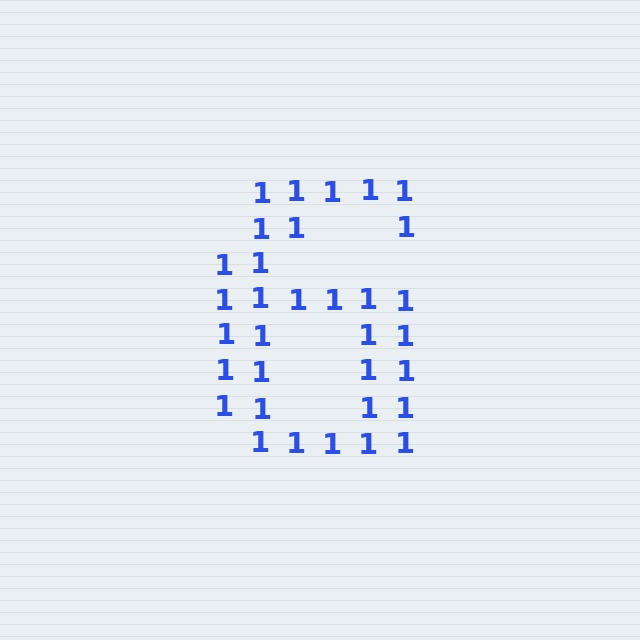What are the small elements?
The small elements are digit 1's.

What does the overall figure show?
The overall figure shows the digit 6.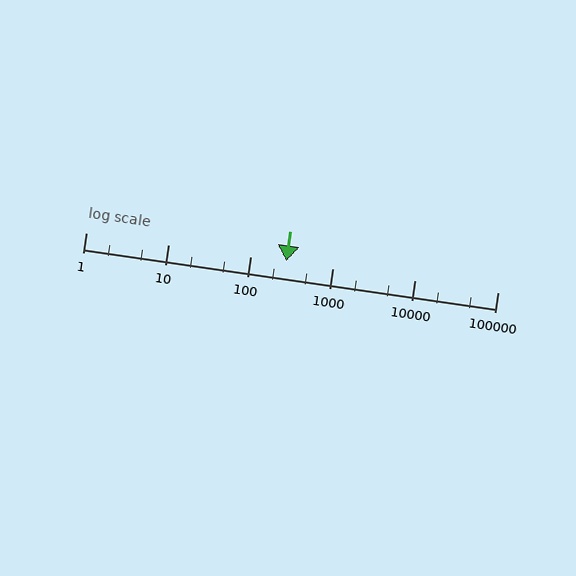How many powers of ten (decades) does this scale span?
The scale spans 5 decades, from 1 to 100000.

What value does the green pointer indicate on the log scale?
The pointer indicates approximately 270.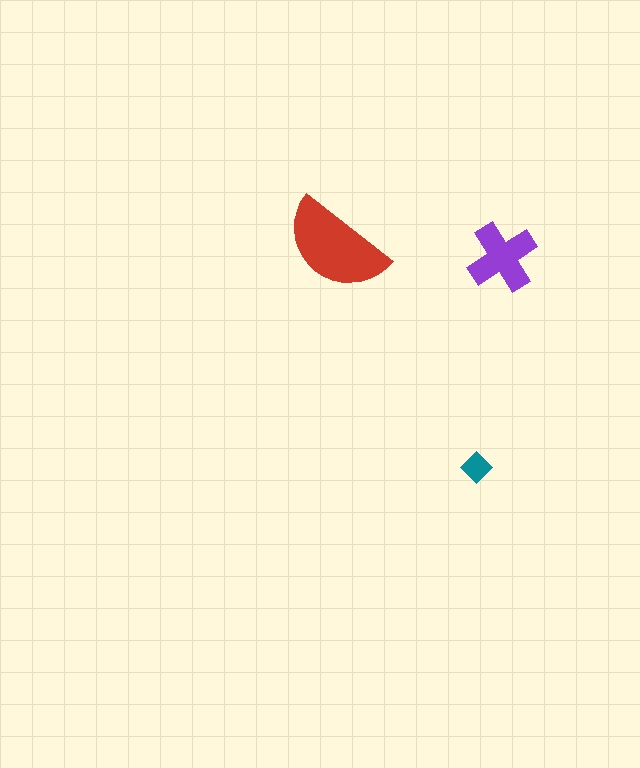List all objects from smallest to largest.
The teal diamond, the purple cross, the red semicircle.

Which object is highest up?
The red semicircle is topmost.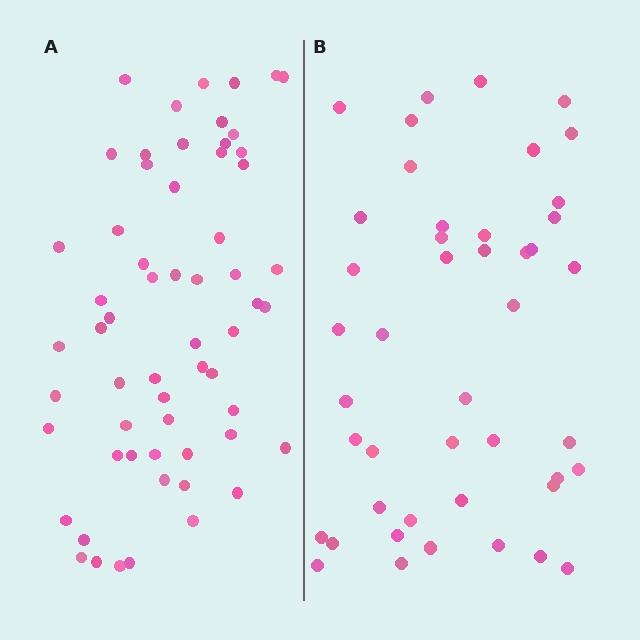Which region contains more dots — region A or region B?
Region A (the left region) has more dots.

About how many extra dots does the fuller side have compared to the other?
Region A has approximately 15 more dots than region B.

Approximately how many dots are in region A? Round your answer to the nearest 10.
About 60 dots.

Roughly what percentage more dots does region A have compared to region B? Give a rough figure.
About 35% more.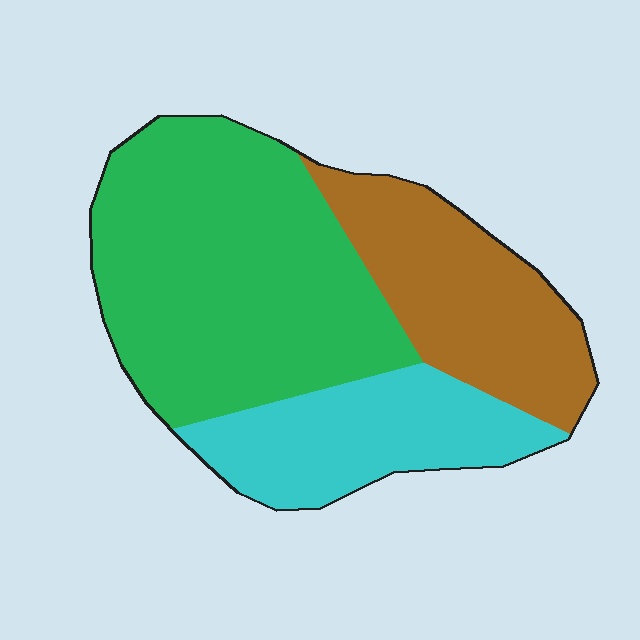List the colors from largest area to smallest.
From largest to smallest: green, brown, cyan.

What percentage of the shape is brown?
Brown covers about 25% of the shape.